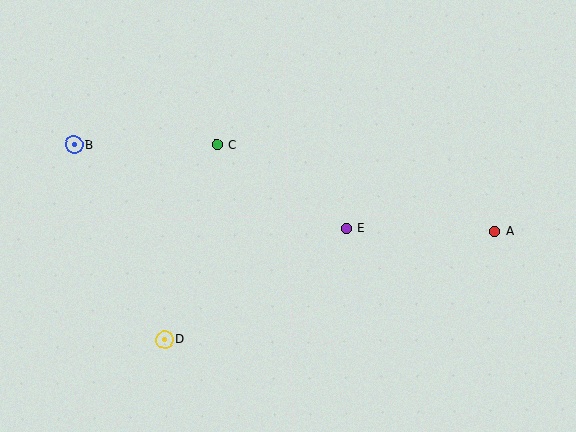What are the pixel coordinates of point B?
Point B is at (74, 145).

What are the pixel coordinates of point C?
Point C is at (217, 145).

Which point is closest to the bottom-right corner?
Point A is closest to the bottom-right corner.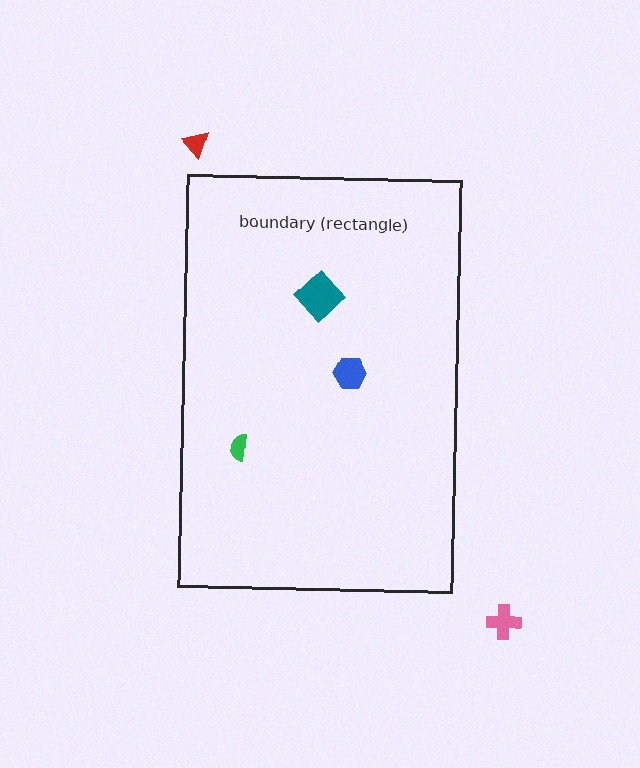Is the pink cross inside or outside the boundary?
Outside.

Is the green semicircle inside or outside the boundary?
Inside.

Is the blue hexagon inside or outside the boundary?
Inside.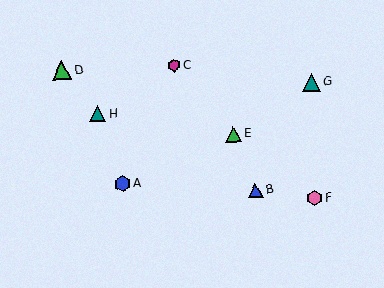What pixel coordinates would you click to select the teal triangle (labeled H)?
Click at (98, 114) to select the teal triangle H.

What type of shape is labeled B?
Shape B is a blue triangle.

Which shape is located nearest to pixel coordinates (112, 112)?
The teal triangle (labeled H) at (98, 114) is nearest to that location.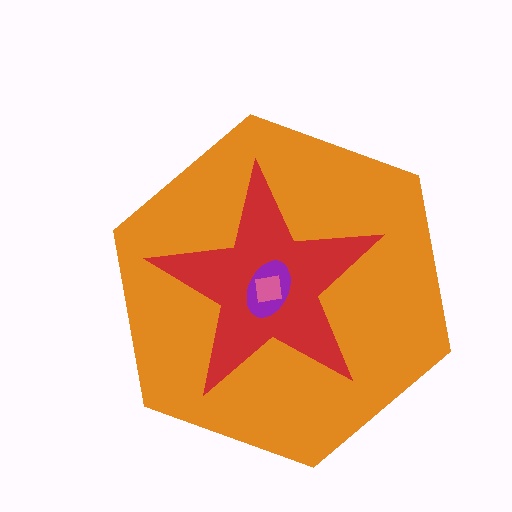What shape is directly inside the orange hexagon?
The red star.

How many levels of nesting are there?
4.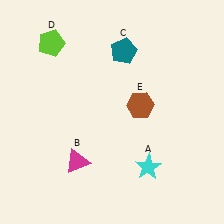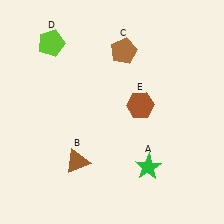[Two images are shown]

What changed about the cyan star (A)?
In Image 1, A is cyan. In Image 2, it changed to green.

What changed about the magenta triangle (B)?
In Image 1, B is magenta. In Image 2, it changed to brown.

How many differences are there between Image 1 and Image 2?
There are 3 differences between the two images.